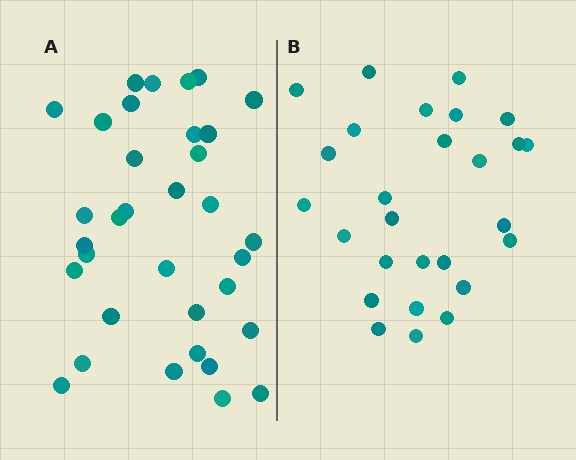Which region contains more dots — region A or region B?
Region A (the left region) has more dots.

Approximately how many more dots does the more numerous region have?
Region A has roughly 8 or so more dots than region B.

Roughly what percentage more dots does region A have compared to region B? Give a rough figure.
About 25% more.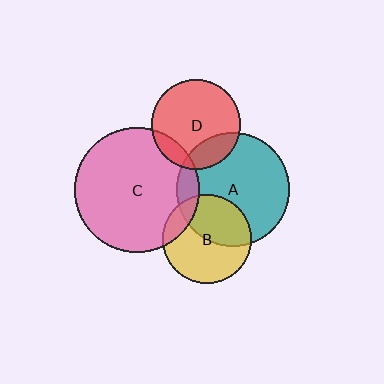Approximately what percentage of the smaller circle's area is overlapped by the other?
Approximately 40%.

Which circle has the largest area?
Circle C (pink).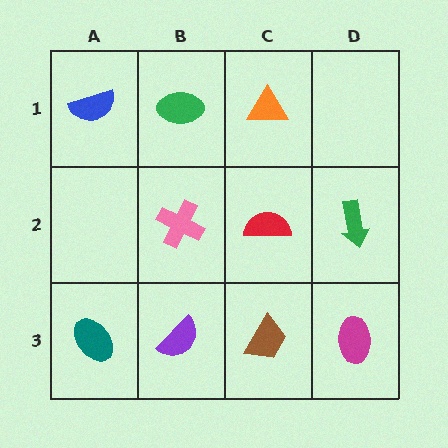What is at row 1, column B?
A green ellipse.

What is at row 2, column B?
A pink cross.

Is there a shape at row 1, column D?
No, that cell is empty.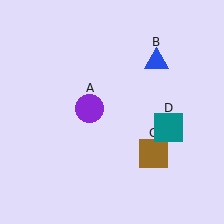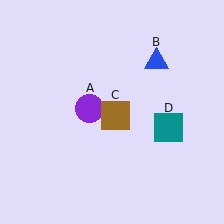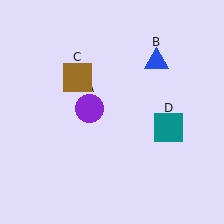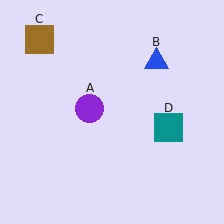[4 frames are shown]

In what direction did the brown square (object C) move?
The brown square (object C) moved up and to the left.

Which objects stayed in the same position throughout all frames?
Purple circle (object A) and blue triangle (object B) and teal square (object D) remained stationary.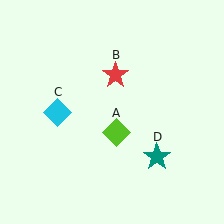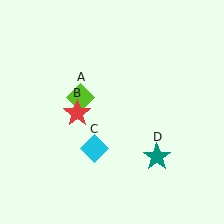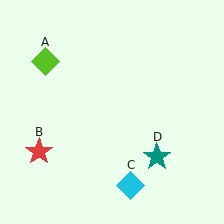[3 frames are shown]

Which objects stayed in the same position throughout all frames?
Teal star (object D) remained stationary.